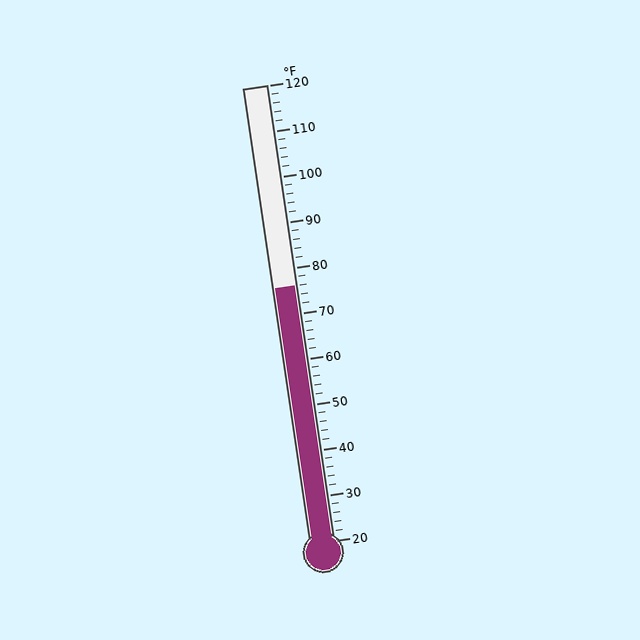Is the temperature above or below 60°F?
The temperature is above 60°F.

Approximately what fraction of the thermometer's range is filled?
The thermometer is filled to approximately 55% of its range.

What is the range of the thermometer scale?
The thermometer scale ranges from 20°F to 120°F.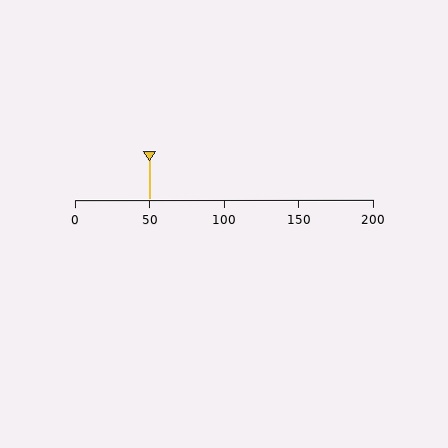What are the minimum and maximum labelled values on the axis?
The axis runs from 0 to 200.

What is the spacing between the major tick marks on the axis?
The major ticks are spaced 50 apart.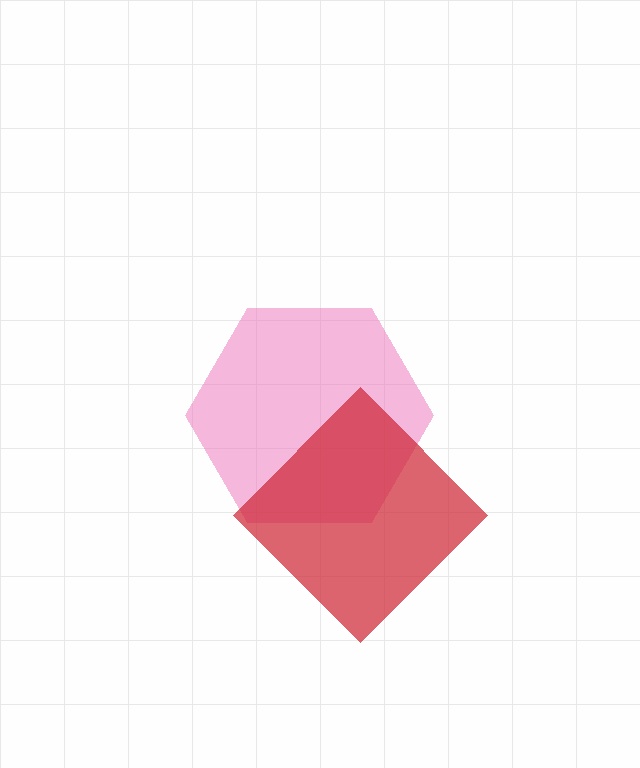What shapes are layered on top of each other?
The layered shapes are: a pink hexagon, a red diamond.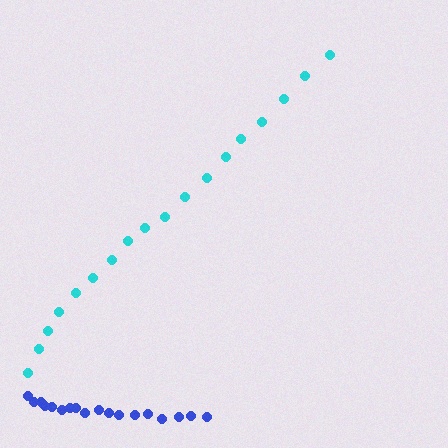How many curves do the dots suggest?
There are 2 distinct paths.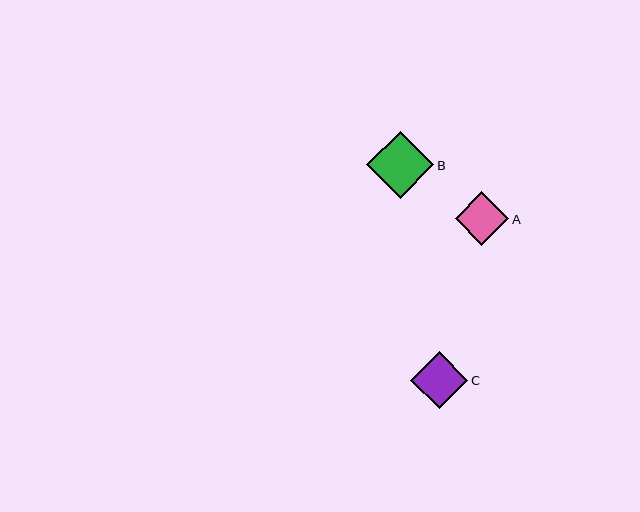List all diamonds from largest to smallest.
From largest to smallest: B, C, A.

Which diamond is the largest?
Diamond B is the largest with a size of approximately 68 pixels.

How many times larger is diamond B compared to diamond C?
Diamond B is approximately 1.2 times the size of diamond C.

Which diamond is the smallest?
Diamond A is the smallest with a size of approximately 53 pixels.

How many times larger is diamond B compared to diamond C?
Diamond B is approximately 1.2 times the size of diamond C.